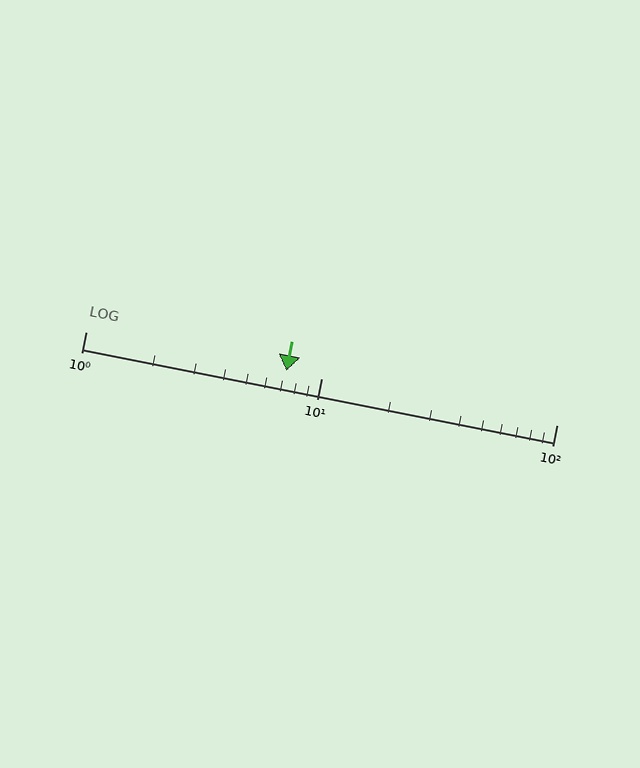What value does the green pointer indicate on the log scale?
The pointer indicates approximately 7.1.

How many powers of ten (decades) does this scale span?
The scale spans 2 decades, from 1 to 100.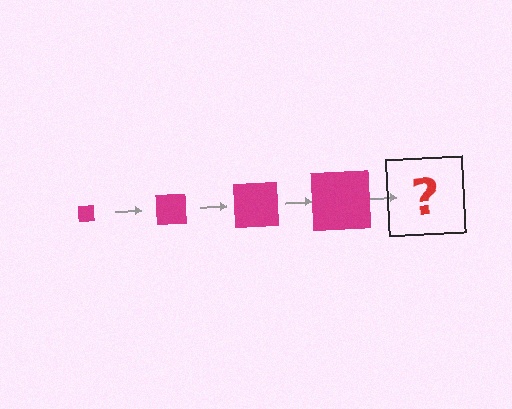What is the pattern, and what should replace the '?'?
The pattern is that the square gets progressively larger each step. The '?' should be a magenta square, larger than the previous one.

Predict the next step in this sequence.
The next step is a magenta square, larger than the previous one.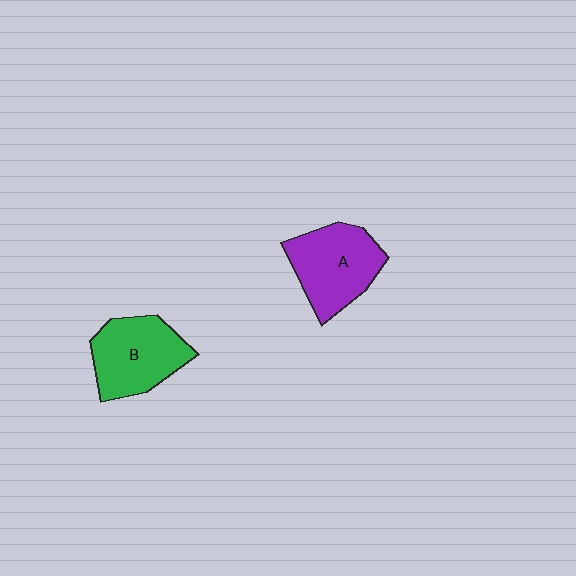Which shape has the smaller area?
Shape B (green).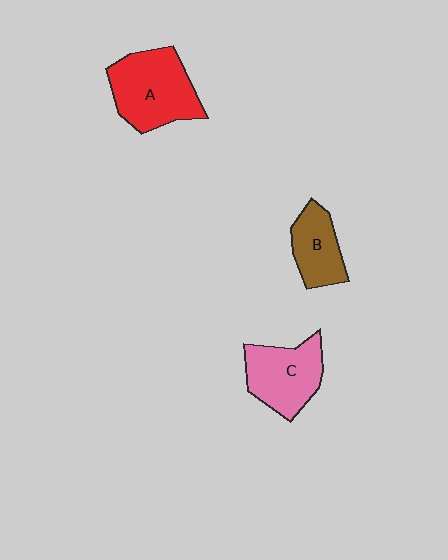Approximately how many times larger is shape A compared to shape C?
Approximately 1.2 times.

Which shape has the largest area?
Shape A (red).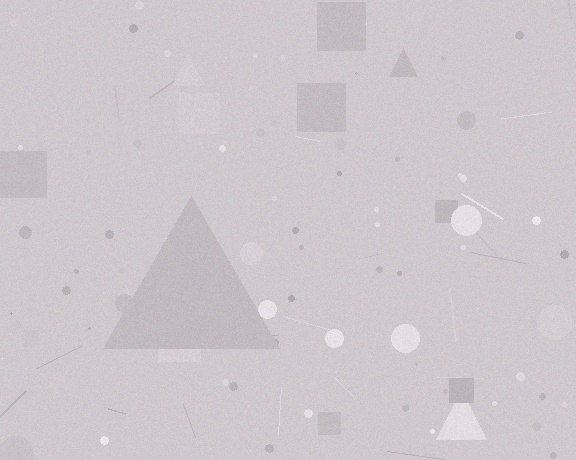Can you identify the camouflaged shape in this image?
The camouflaged shape is a triangle.